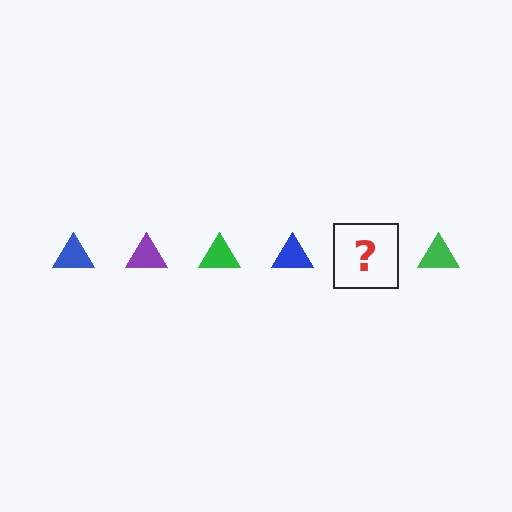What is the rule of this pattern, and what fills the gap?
The rule is that the pattern cycles through blue, purple, green triangles. The gap should be filled with a purple triangle.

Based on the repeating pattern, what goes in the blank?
The blank should be a purple triangle.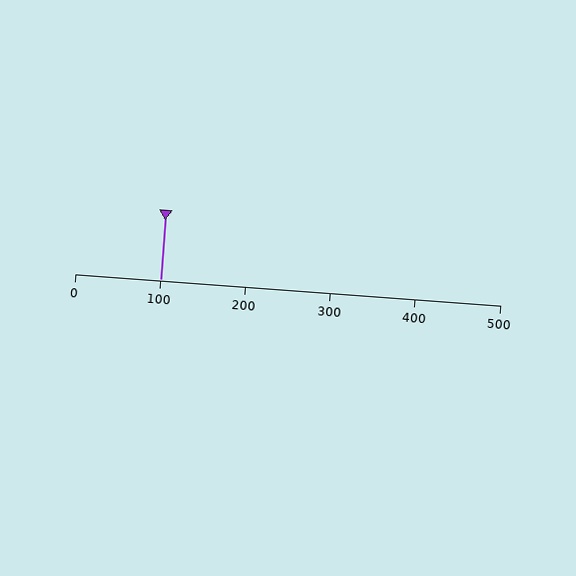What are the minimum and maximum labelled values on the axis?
The axis runs from 0 to 500.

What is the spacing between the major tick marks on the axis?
The major ticks are spaced 100 apart.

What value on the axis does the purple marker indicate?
The marker indicates approximately 100.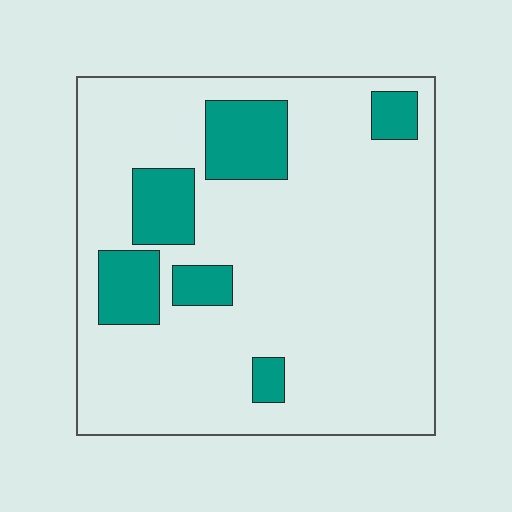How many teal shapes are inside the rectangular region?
6.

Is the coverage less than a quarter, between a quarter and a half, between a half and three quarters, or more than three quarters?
Less than a quarter.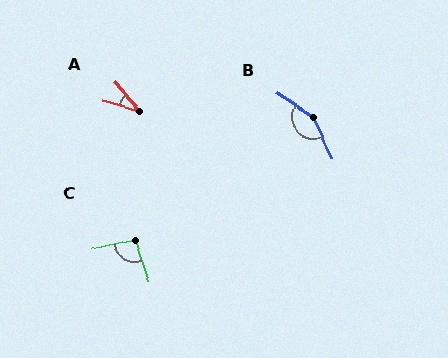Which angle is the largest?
B, at approximately 148 degrees.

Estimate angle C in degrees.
Approximately 96 degrees.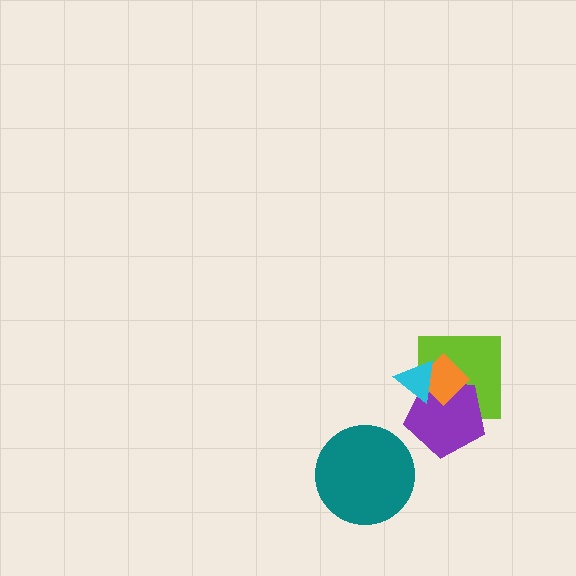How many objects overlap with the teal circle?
0 objects overlap with the teal circle.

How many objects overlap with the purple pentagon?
3 objects overlap with the purple pentagon.